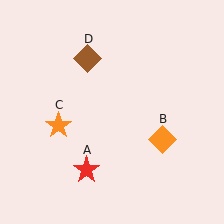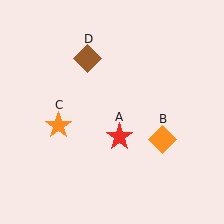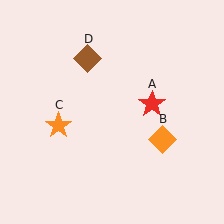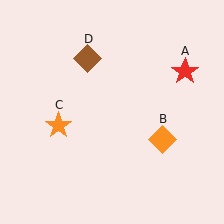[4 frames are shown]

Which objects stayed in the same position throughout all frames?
Orange diamond (object B) and orange star (object C) and brown diamond (object D) remained stationary.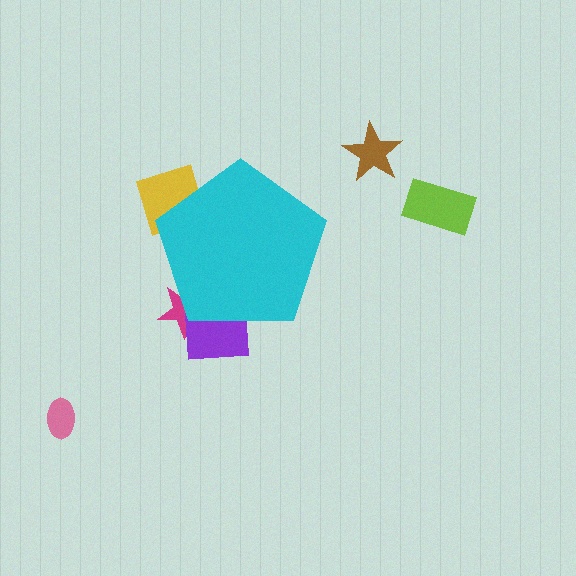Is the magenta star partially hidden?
Yes, the magenta star is partially hidden behind the cyan pentagon.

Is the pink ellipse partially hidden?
No, the pink ellipse is fully visible.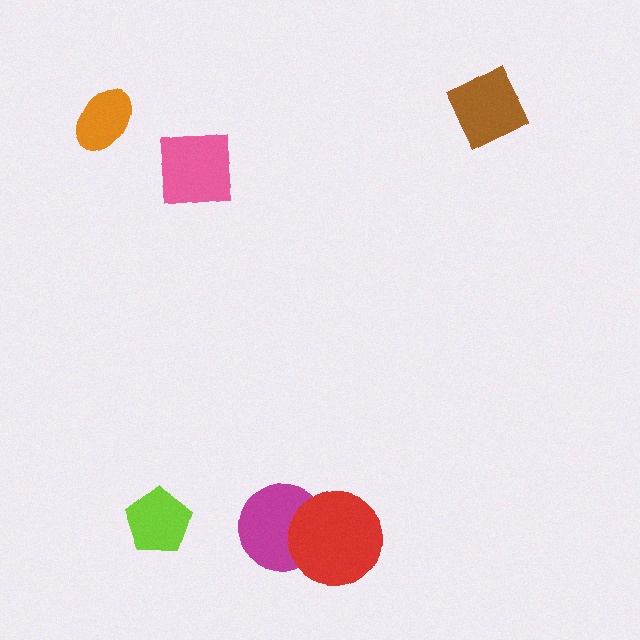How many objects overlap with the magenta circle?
1 object overlaps with the magenta circle.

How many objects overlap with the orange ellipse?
0 objects overlap with the orange ellipse.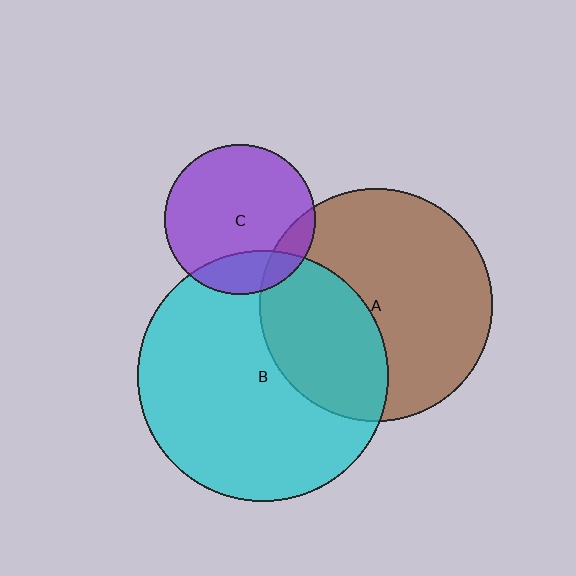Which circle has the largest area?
Circle B (cyan).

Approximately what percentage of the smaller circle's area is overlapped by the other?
Approximately 10%.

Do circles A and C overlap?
Yes.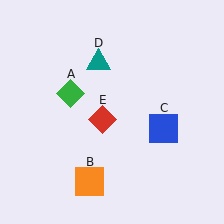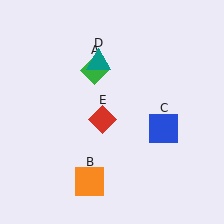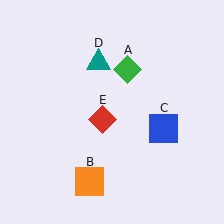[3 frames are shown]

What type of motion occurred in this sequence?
The green diamond (object A) rotated clockwise around the center of the scene.